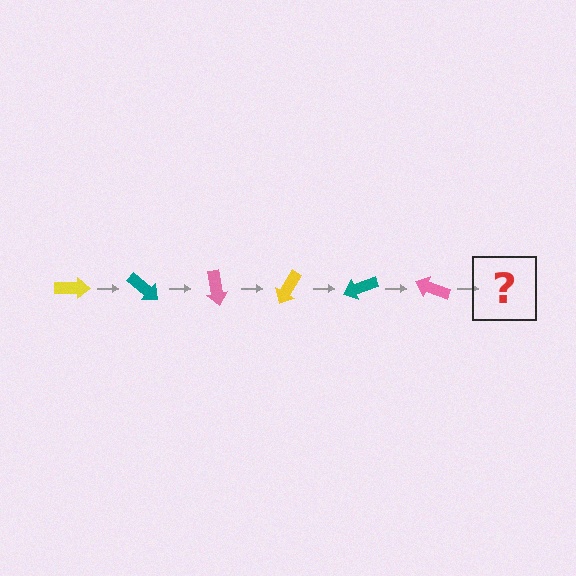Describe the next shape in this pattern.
It should be a yellow arrow, rotated 240 degrees from the start.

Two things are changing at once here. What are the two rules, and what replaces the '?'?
The two rules are that it rotates 40 degrees each step and the color cycles through yellow, teal, and pink. The '?' should be a yellow arrow, rotated 240 degrees from the start.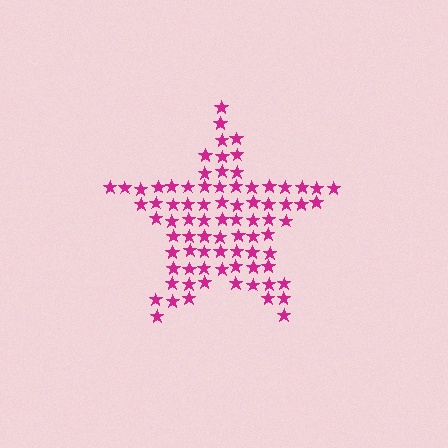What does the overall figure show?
The overall figure shows a star.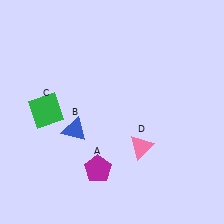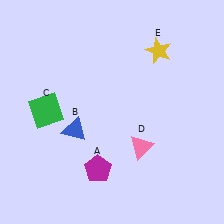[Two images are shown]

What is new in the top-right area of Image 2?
A yellow star (E) was added in the top-right area of Image 2.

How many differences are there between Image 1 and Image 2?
There is 1 difference between the two images.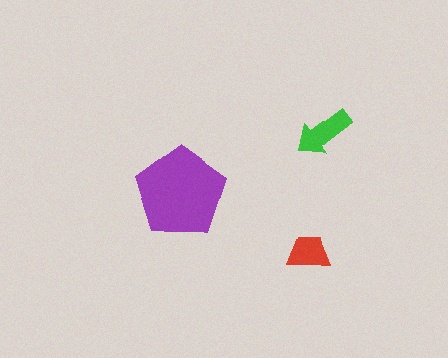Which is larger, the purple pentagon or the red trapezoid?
The purple pentagon.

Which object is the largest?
The purple pentagon.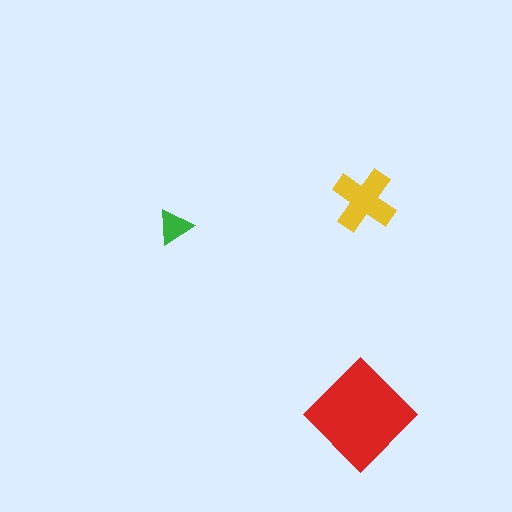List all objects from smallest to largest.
The green triangle, the yellow cross, the red diamond.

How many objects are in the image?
There are 3 objects in the image.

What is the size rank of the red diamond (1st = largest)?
1st.